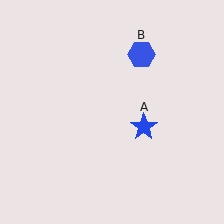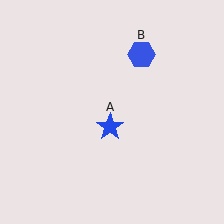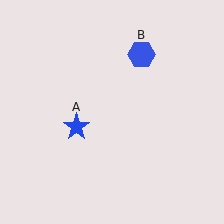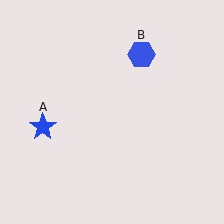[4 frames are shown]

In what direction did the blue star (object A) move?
The blue star (object A) moved left.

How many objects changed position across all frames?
1 object changed position: blue star (object A).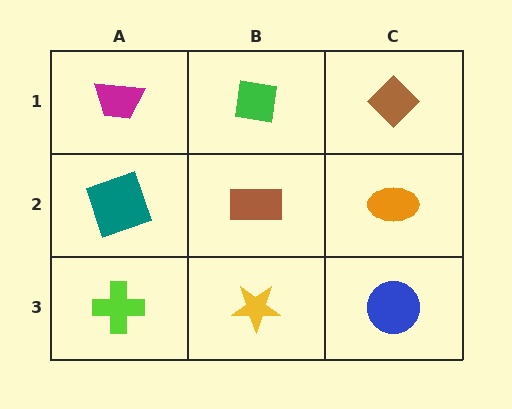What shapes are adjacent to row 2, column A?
A magenta trapezoid (row 1, column A), a lime cross (row 3, column A), a brown rectangle (row 2, column B).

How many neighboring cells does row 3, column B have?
3.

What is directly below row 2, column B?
A yellow star.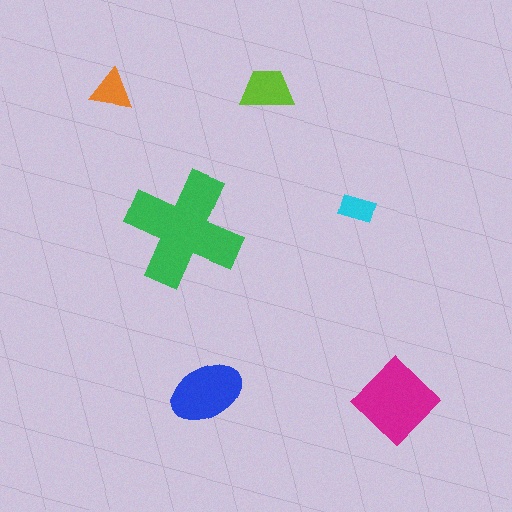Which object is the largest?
The green cross.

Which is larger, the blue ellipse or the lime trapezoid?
The blue ellipse.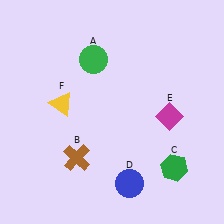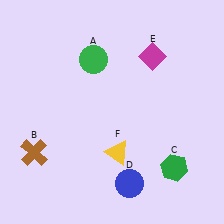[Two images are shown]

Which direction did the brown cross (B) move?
The brown cross (B) moved left.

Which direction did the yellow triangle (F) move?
The yellow triangle (F) moved right.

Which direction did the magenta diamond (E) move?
The magenta diamond (E) moved up.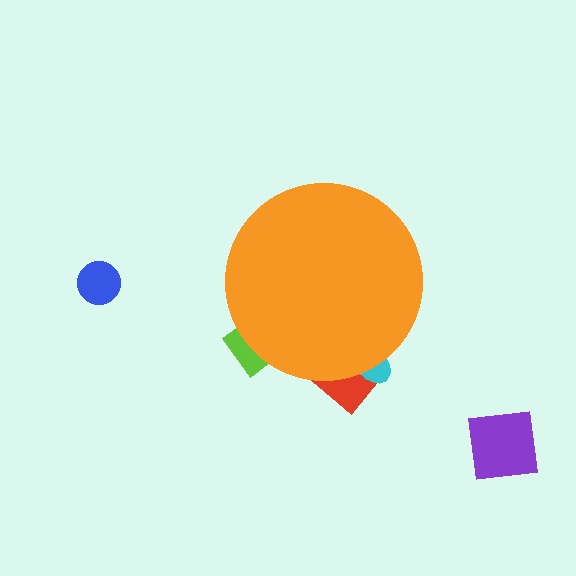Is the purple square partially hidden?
No, the purple square is fully visible.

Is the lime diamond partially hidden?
Yes, the lime diamond is partially hidden behind the orange circle.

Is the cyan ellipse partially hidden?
Yes, the cyan ellipse is partially hidden behind the orange circle.